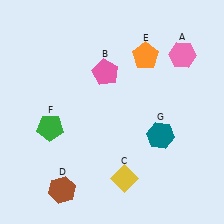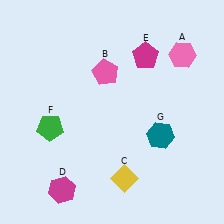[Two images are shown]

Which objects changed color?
D changed from brown to magenta. E changed from orange to magenta.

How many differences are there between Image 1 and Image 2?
There are 2 differences between the two images.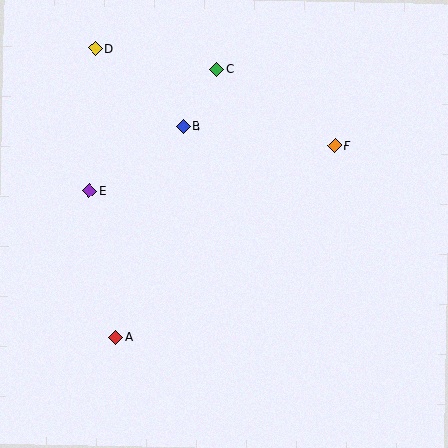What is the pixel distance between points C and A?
The distance between C and A is 287 pixels.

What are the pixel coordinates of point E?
Point E is at (89, 191).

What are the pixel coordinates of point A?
Point A is at (115, 337).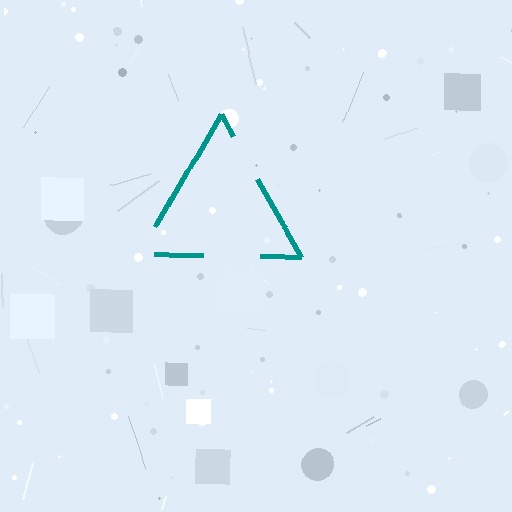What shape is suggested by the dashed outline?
The dashed outline suggests a triangle.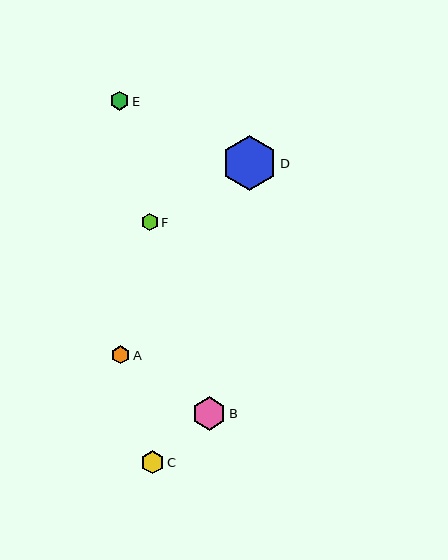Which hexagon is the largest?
Hexagon D is the largest with a size of approximately 55 pixels.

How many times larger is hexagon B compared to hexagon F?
Hexagon B is approximately 2.0 times the size of hexagon F.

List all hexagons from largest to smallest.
From largest to smallest: D, B, C, E, A, F.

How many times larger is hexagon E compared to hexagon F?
Hexagon E is approximately 1.2 times the size of hexagon F.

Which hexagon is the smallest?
Hexagon F is the smallest with a size of approximately 16 pixels.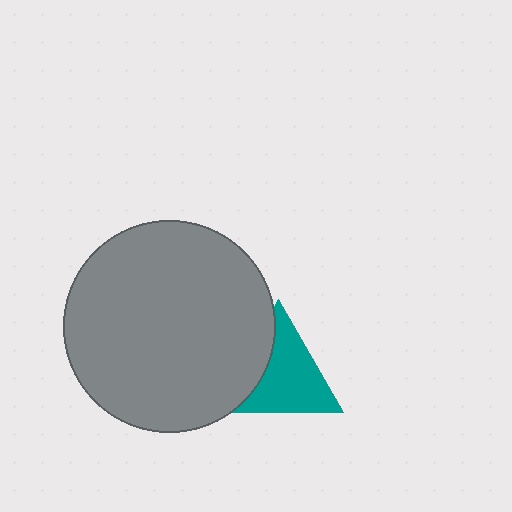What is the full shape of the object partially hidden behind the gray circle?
The partially hidden object is a teal triangle.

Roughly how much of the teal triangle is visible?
Most of it is visible (roughly 70%).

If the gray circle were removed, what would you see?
You would see the complete teal triangle.